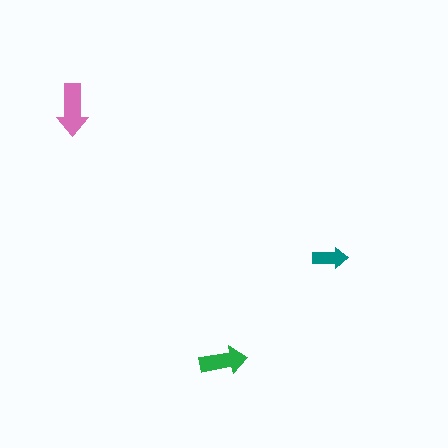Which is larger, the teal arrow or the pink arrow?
The pink one.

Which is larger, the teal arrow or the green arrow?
The green one.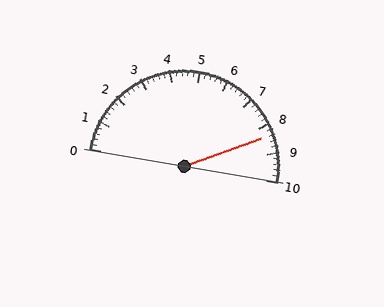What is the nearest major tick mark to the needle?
The nearest major tick mark is 8.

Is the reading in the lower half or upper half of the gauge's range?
The reading is in the upper half of the range (0 to 10).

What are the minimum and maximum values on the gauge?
The gauge ranges from 0 to 10.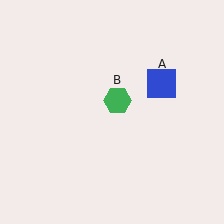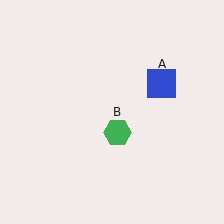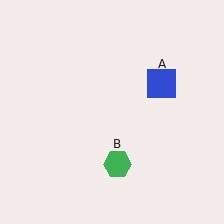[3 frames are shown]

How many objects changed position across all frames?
1 object changed position: green hexagon (object B).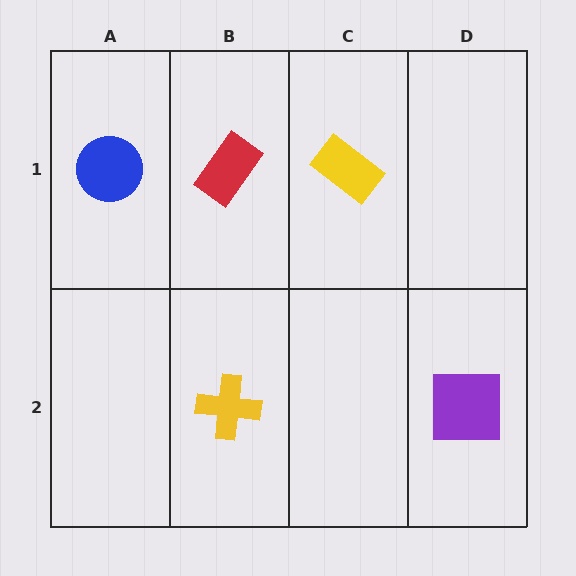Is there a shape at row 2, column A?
No, that cell is empty.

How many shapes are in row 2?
2 shapes.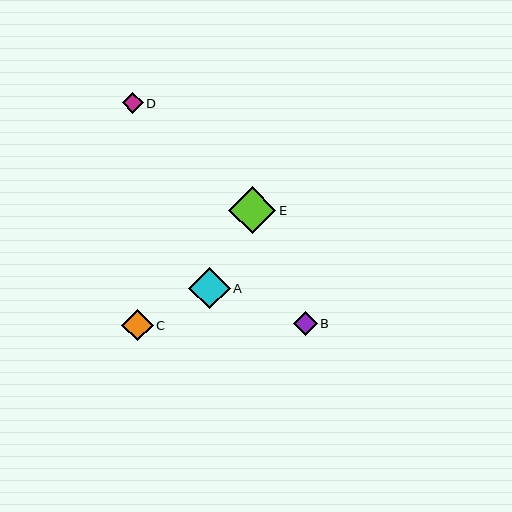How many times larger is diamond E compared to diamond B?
Diamond E is approximately 2.0 times the size of diamond B.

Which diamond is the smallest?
Diamond D is the smallest with a size of approximately 21 pixels.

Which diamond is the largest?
Diamond E is the largest with a size of approximately 47 pixels.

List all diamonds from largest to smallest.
From largest to smallest: E, A, C, B, D.